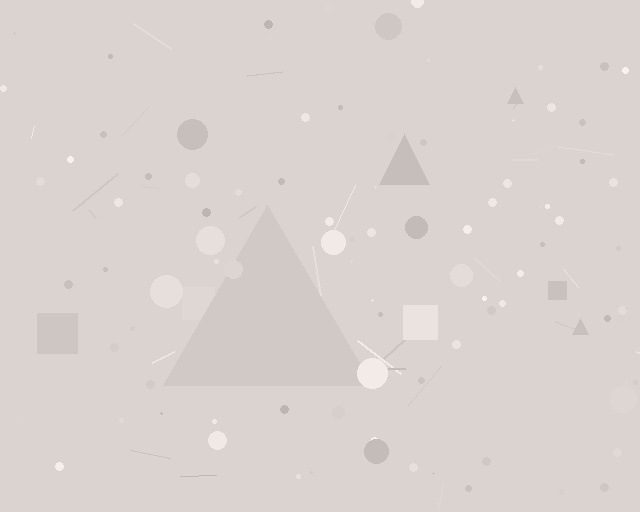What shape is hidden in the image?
A triangle is hidden in the image.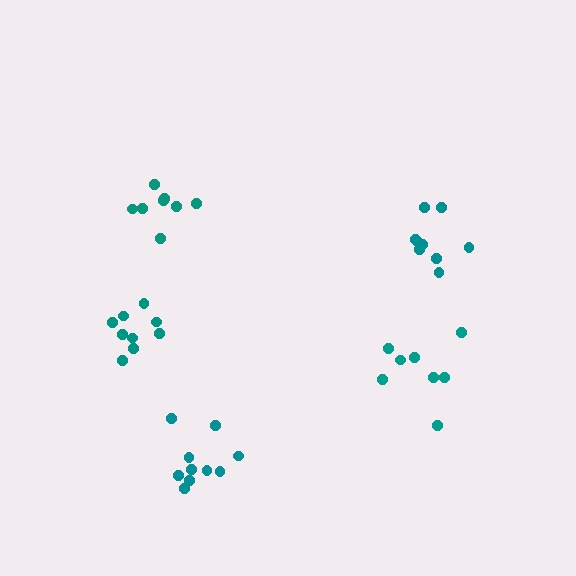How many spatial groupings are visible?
There are 5 spatial groupings.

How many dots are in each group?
Group 1: 8 dots, Group 2: 9 dots, Group 3: 9 dots, Group 4: 8 dots, Group 5: 10 dots (44 total).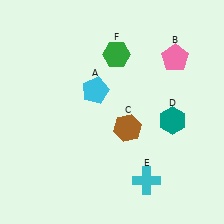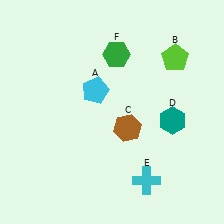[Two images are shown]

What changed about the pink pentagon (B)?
In Image 1, B is pink. In Image 2, it changed to lime.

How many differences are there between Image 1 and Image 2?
There is 1 difference between the two images.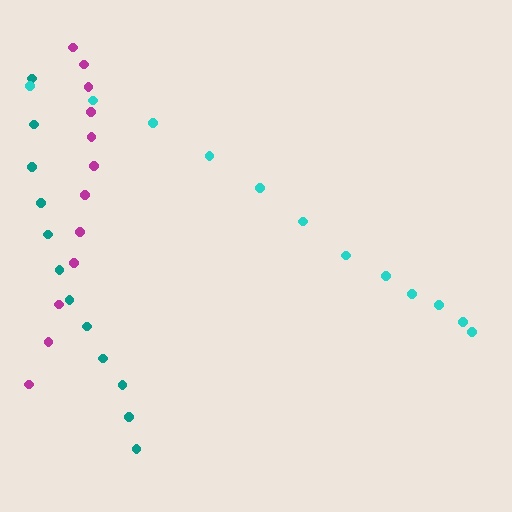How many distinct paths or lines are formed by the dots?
There are 3 distinct paths.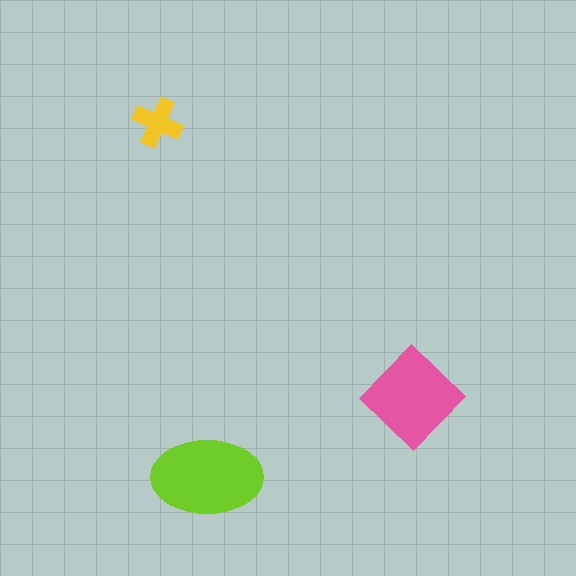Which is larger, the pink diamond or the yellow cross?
The pink diamond.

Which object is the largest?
The lime ellipse.